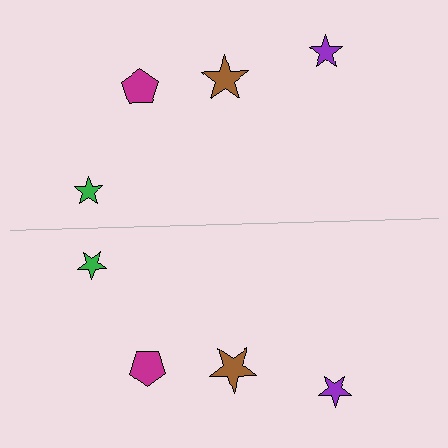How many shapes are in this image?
There are 8 shapes in this image.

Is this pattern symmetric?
Yes, this pattern has bilateral (reflection) symmetry.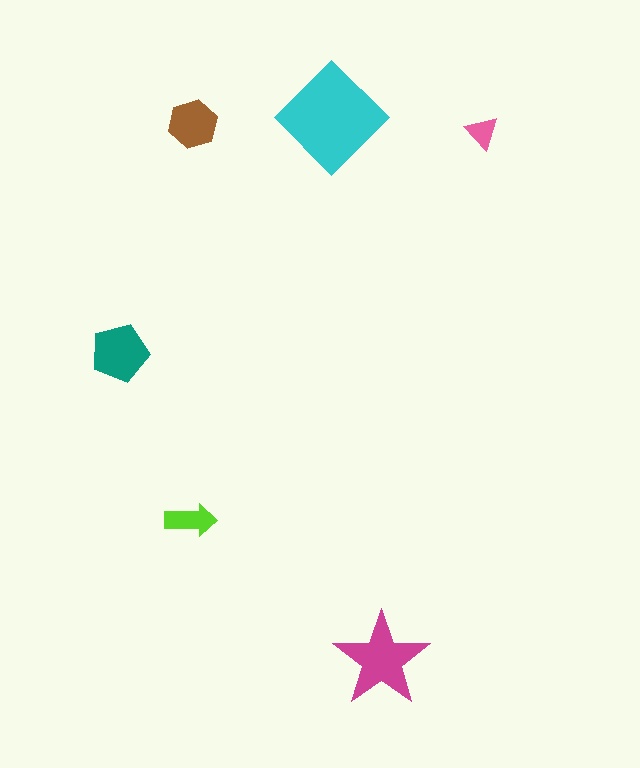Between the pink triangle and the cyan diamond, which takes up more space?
The cyan diamond.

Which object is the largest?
The cyan diamond.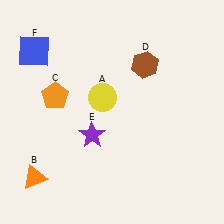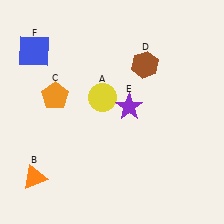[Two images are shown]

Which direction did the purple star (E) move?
The purple star (E) moved right.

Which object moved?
The purple star (E) moved right.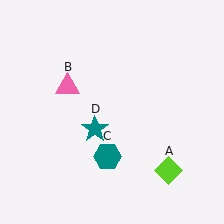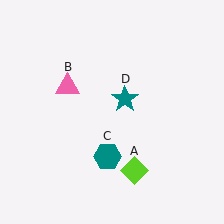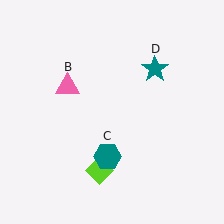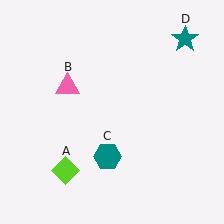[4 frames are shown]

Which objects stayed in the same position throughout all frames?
Pink triangle (object B) and teal hexagon (object C) remained stationary.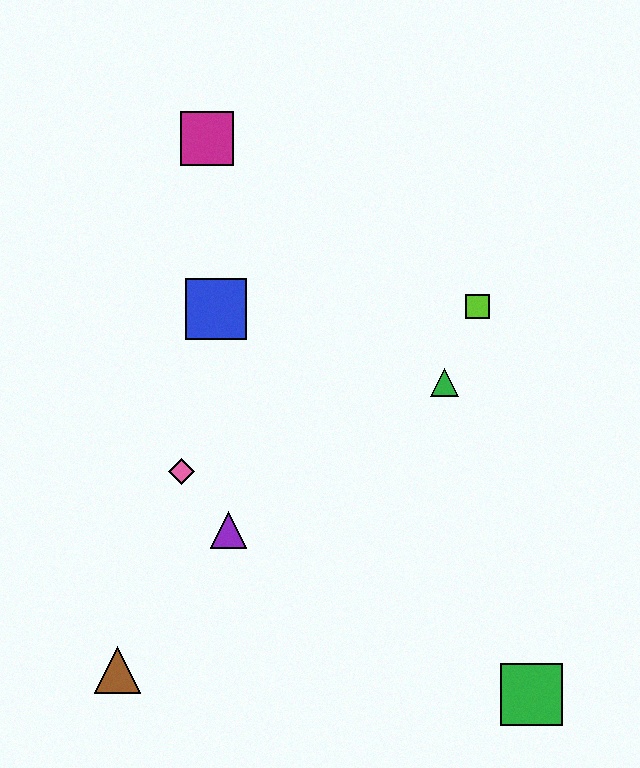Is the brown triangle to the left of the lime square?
Yes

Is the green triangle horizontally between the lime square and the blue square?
Yes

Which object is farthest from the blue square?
The green square is farthest from the blue square.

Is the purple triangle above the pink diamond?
No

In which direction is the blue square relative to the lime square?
The blue square is to the left of the lime square.